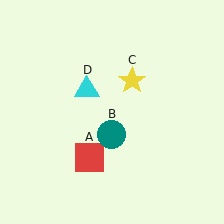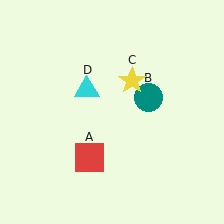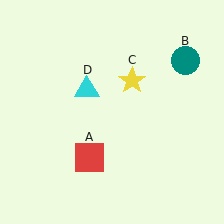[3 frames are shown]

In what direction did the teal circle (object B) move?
The teal circle (object B) moved up and to the right.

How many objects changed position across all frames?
1 object changed position: teal circle (object B).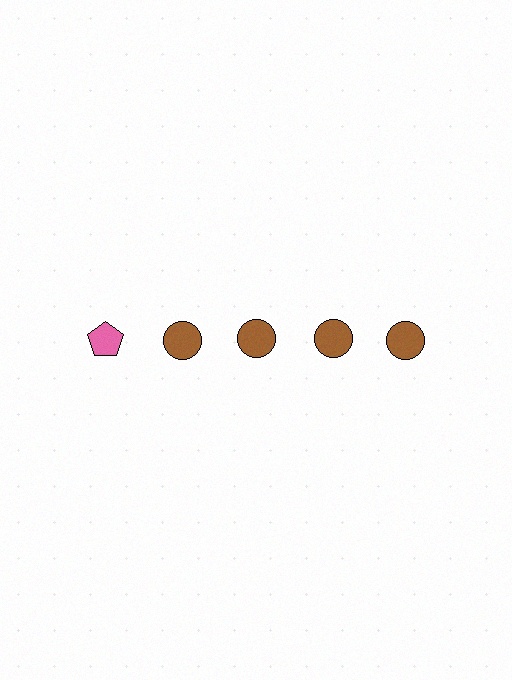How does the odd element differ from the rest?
It differs in both color (pink instead of brown) and shape (pentagon instead of circle).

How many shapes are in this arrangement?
There are 5 shapes arranged in a grid pattern.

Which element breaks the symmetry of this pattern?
The pink pentagon in the top row, leftmost column breaks the symmetry. All other shapes are brown circles.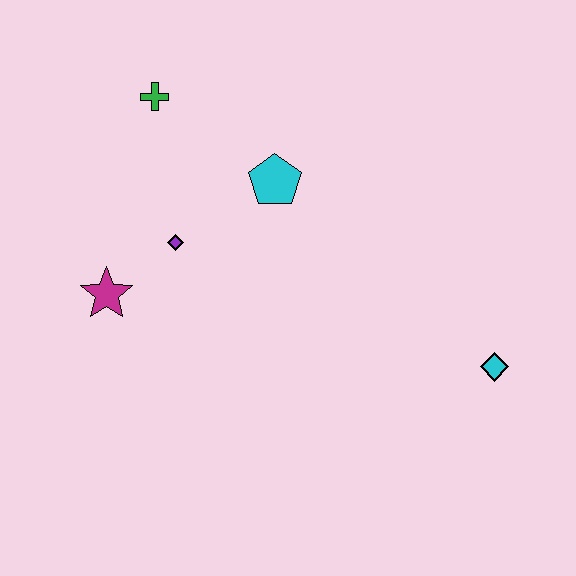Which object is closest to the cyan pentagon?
The purple diamond is closest to the cyan pentagon.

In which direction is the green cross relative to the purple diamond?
The green cross is above the purple diamond.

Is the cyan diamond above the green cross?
No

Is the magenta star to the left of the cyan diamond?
Yes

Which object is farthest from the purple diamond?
The cyan diamond is farthest from the purple diamond.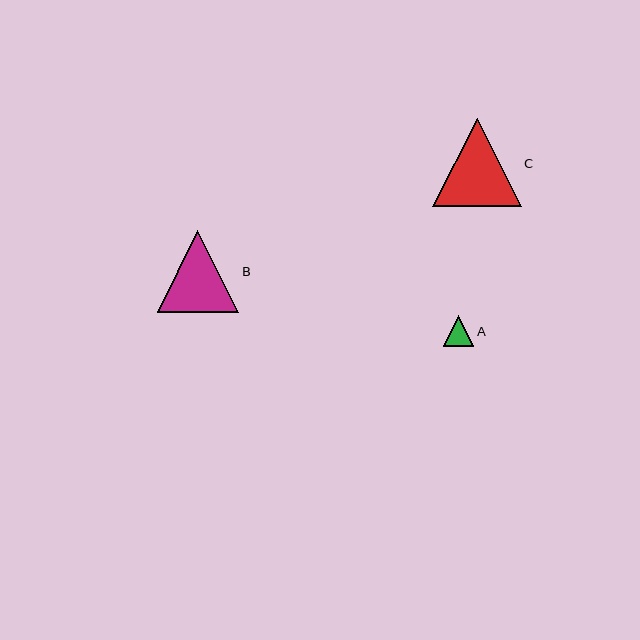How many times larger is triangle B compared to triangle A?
Triangle B is approximately 2.7 times the size of triangle A.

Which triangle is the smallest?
Triangle A is the smallest with a size of approximately 31 pixels.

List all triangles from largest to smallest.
From largest to smallest: C, B, A.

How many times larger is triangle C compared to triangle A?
Triangle C is approximately 2.9 times the size of triangle A.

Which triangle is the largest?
Triangle C is the largest with a size of approximately 88 pixels.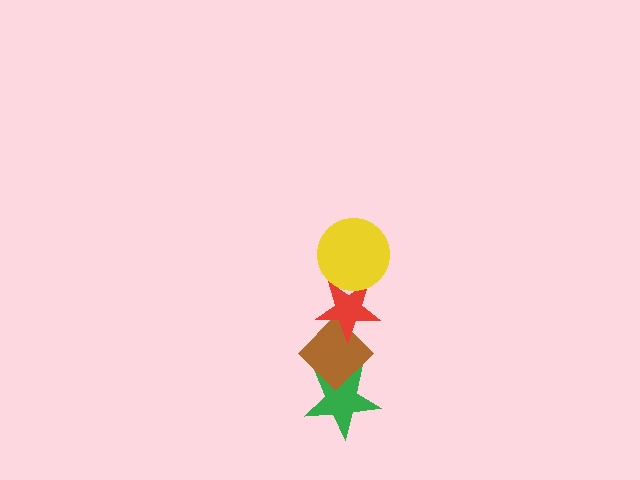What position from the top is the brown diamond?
The brown diamond is 3rd from the top.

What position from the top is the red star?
The red star is 2nd from the top.